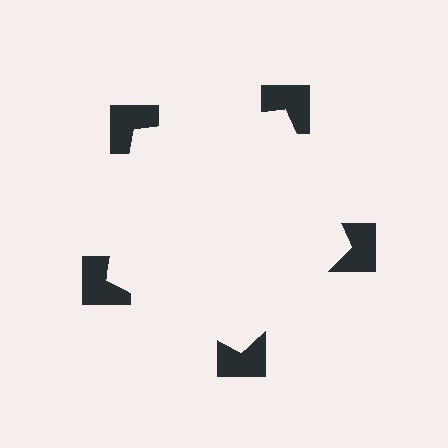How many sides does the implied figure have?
5 sides.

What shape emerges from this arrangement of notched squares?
An illusory pentagon — its edges are inferred from the aligned wedge cuts in the notched squares, not physically drawn.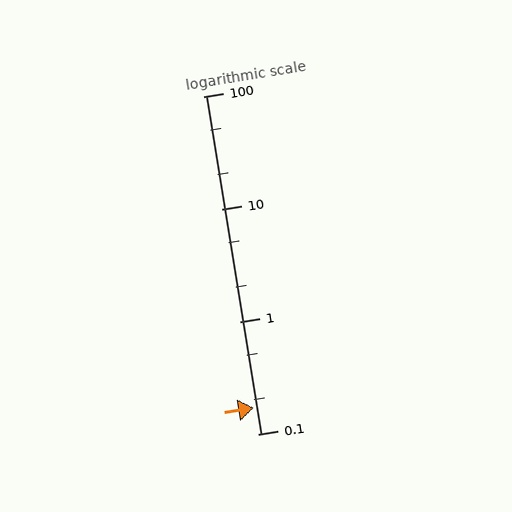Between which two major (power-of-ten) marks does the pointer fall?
The pointer is between 0.1 and 1.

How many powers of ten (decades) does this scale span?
The scale spans 3 decades, from 0.1 to 100.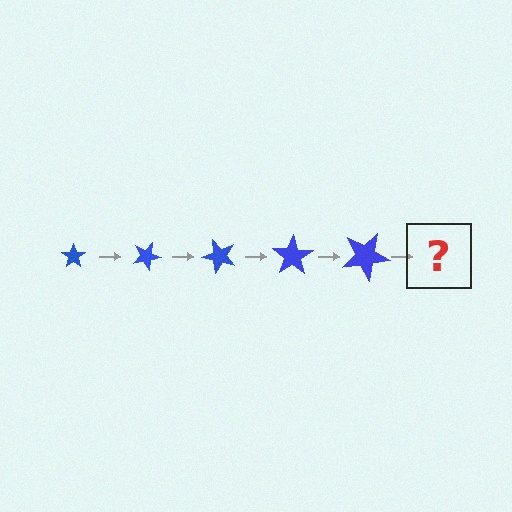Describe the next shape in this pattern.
It should be a star, larger than the previous one and rotated 125 degrees from the start.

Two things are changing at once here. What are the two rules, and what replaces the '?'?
The two rules are that the star grows larger each step and it rotates 25 degrees each step. The '?' should be a star, larger than the previous one and rotated 125 degrees from the start.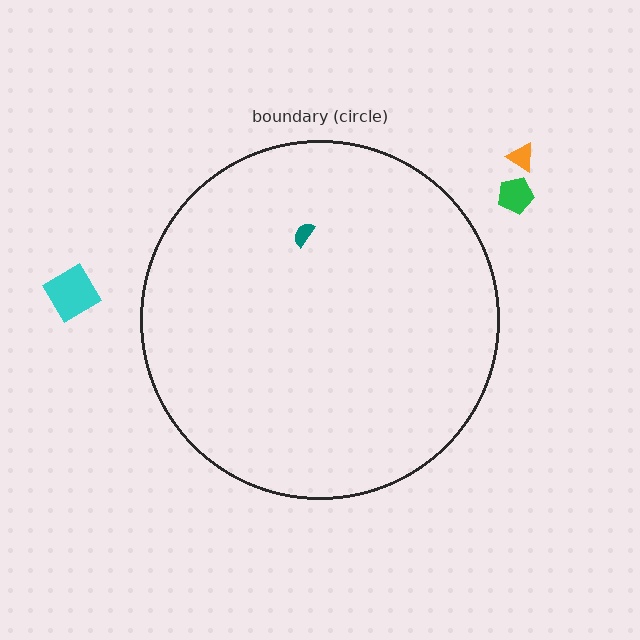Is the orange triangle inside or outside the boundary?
Outside.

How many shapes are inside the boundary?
1 inside, 3 outside.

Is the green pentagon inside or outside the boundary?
Outside.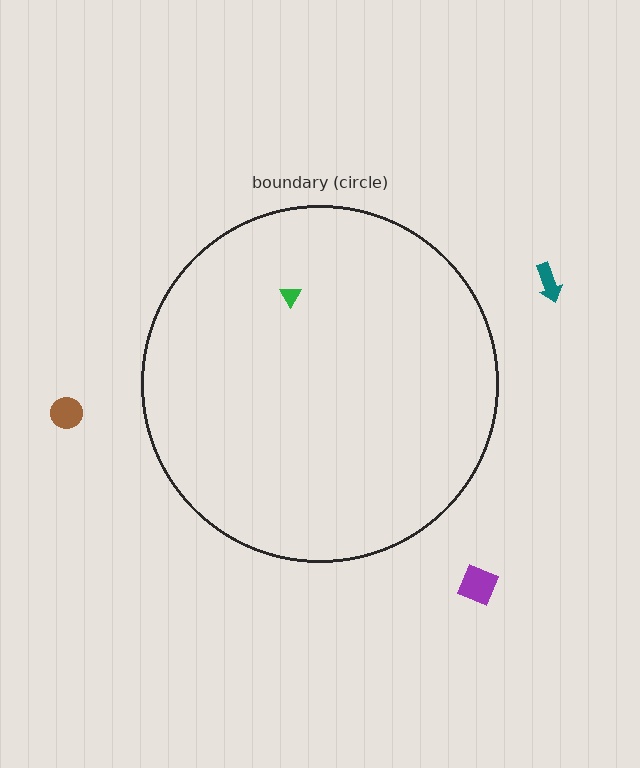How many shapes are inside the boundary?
1 inside, 3 outside.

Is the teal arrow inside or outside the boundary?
Outside.